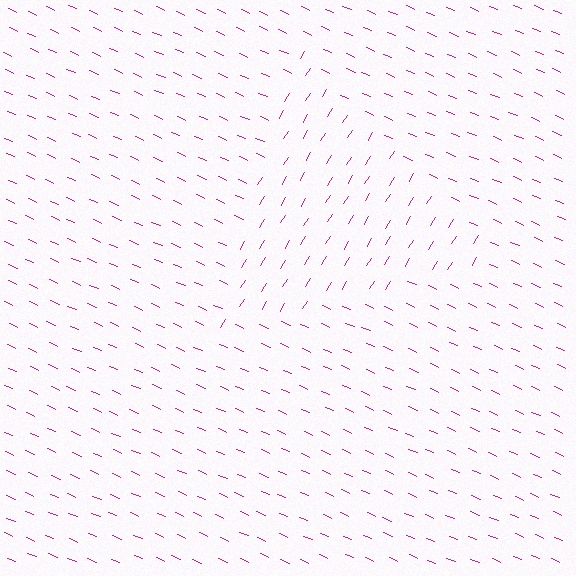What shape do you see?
I see a triangle.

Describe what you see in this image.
The image is filled with small magenta line segments. A triangle region in the image has lines oriented differently from the surrounding lines, creating a visible texture boundary.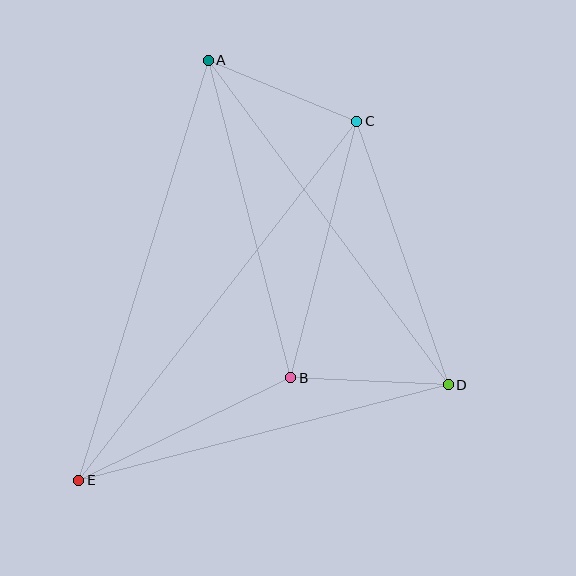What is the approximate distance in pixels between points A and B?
The distance between A and B is approximately 328 pixels.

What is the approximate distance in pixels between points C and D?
The distance between C and D is approximately 279 pixels.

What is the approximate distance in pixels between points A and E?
The distance between A and E is approximately 440 pixels.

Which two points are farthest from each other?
Points C and E are farthest from each other.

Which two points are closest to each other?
Points B and D are closest to each other.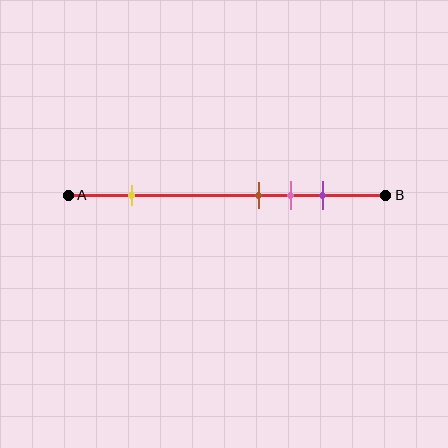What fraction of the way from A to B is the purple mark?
The purple mark is approximately 80% (0.8) of the way from A to B.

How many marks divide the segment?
There are 4 marks dividing the segment.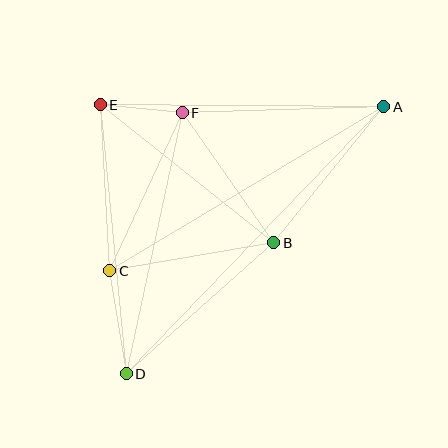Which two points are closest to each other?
Points E and F are closest to each other.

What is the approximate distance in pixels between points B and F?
The distance between B and F is approximately 159 pixels.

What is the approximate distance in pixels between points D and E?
The distance between D and E is approximately 270 pixels.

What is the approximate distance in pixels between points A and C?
The distance between A and C is approximately 320 pixels.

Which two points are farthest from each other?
Points A and D are farthest from each other.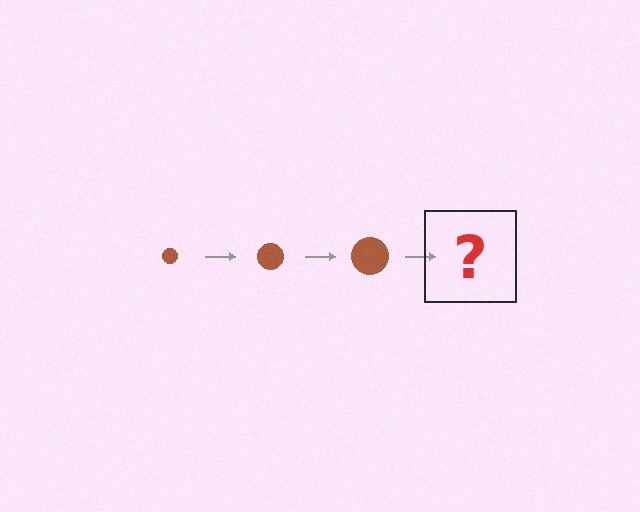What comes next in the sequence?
The next element should be a brown circle, larger than the previous one.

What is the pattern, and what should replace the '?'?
The pattern is that the circle gets progressively larger each step. The '?' should be a brown circle, larger than the previous one.